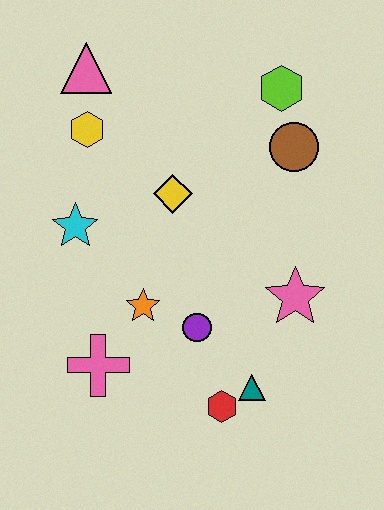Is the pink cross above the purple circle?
No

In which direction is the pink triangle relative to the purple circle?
The pink triangle is above the purple circle.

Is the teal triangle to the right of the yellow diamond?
Yes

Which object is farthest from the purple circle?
The pink triangle is farthest from the purple circle.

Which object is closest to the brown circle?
The lime hexagon is closest to the brown circle.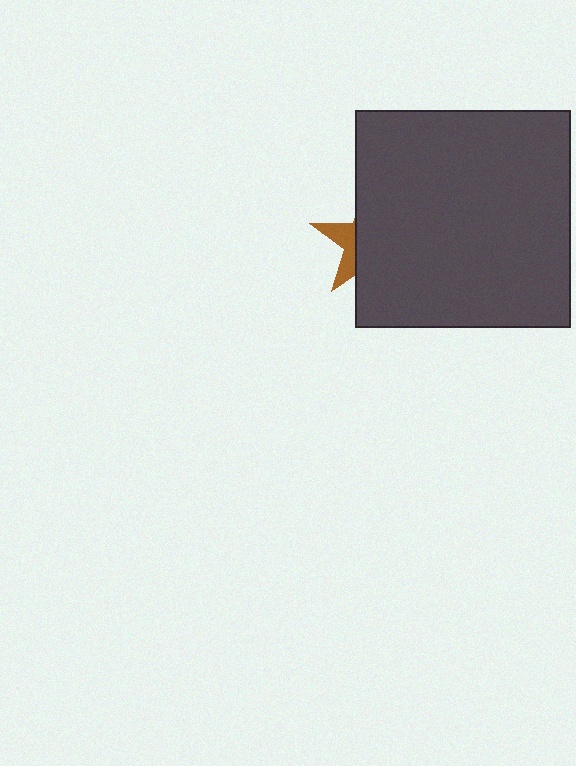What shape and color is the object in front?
The object in front is a dark gray rectangle.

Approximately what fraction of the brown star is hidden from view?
Roughly 70% of the brown star is hidden behind the dark gray rectangle.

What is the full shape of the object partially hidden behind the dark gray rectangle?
The partially hidden object is a brown star.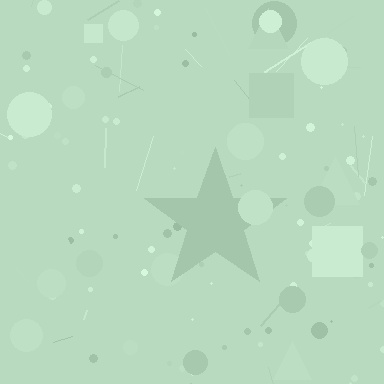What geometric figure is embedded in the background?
A star is embedded in the background.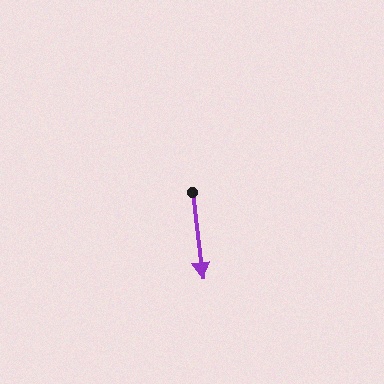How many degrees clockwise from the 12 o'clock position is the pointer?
Approximately 173 degrees.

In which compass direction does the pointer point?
South.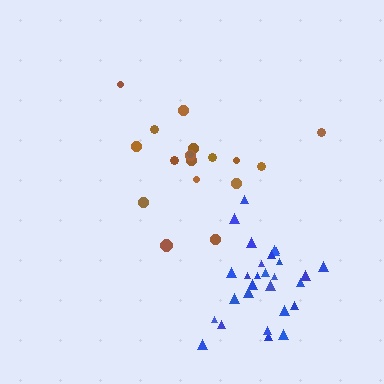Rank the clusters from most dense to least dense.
blue, brown.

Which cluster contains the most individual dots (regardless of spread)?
Blue (28).